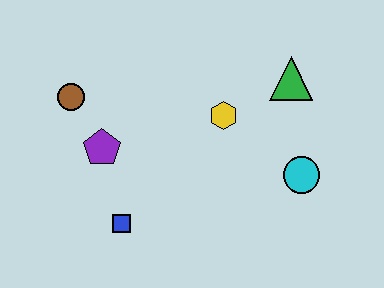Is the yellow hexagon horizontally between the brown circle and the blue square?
No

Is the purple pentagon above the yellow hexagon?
No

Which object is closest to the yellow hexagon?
The green triangle is closest to the yellow hexagon.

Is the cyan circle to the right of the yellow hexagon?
Yes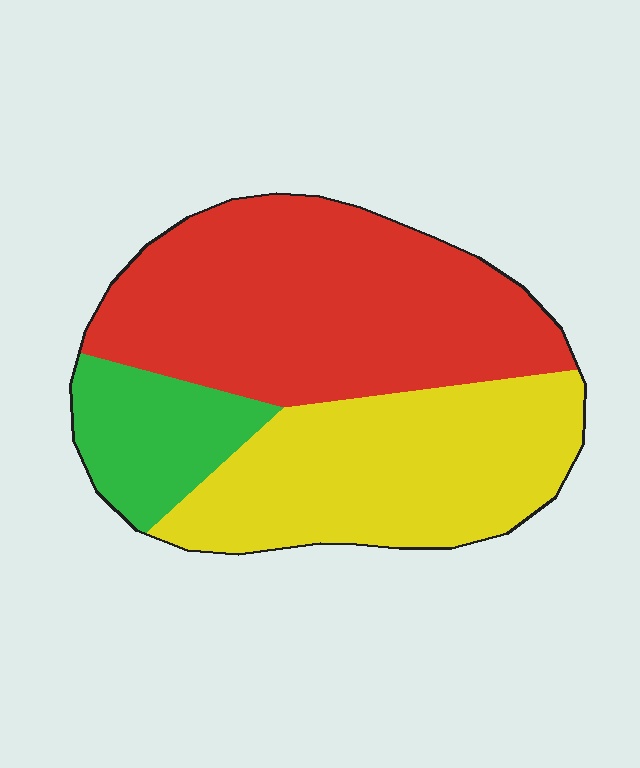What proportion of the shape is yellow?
Yellow takes up between a third and a half of the shape.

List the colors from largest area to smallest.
From largest to smallest: red, yellow, green.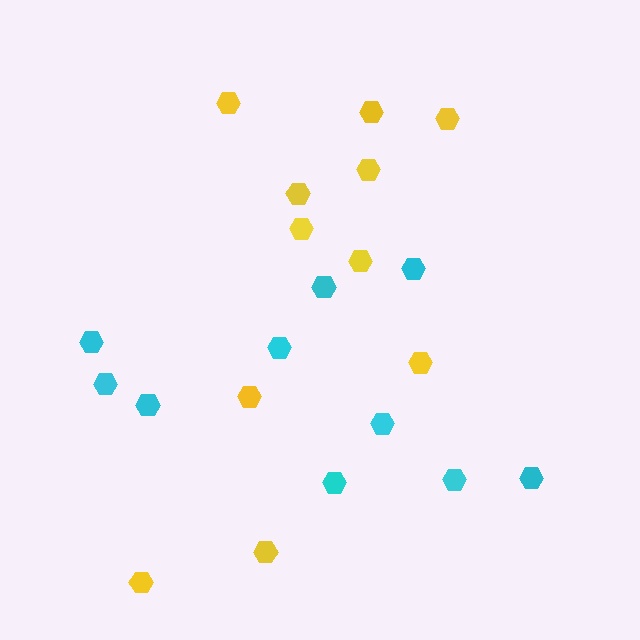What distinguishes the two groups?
There are 2 groups: one group of cyan hexagons (10) and one group of yellow hexagons (11).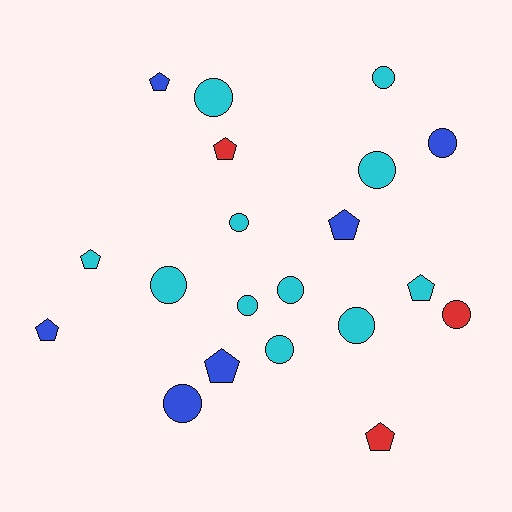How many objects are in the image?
There are 20 objects.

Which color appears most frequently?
Cyan, with 11 objects.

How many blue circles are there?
There are 2 blue circles.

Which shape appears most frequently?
Circle, with 12 objects.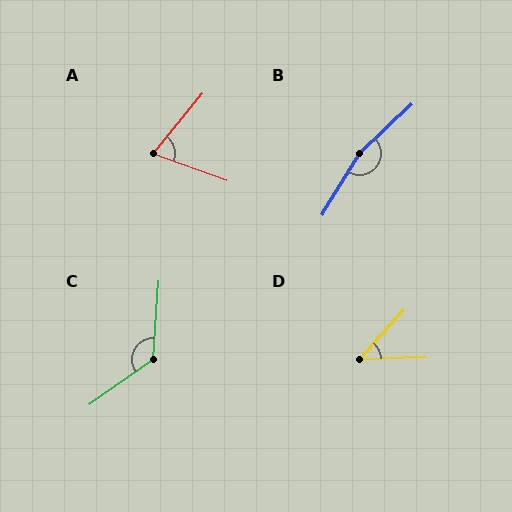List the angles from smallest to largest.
D (46°), A (71°), C (129°), B (164°).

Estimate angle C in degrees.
Approximately 129 degrees.